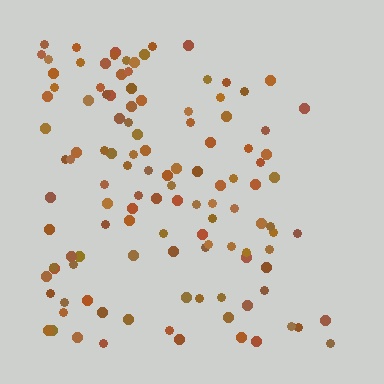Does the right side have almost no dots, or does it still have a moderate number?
Still a moderate number, just noticeably fewer than the left.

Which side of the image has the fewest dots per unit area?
The right.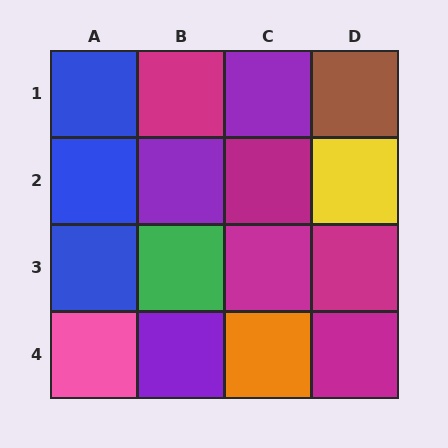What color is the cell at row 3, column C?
Magenta.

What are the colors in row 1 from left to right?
Blue, magenta, purple, brown.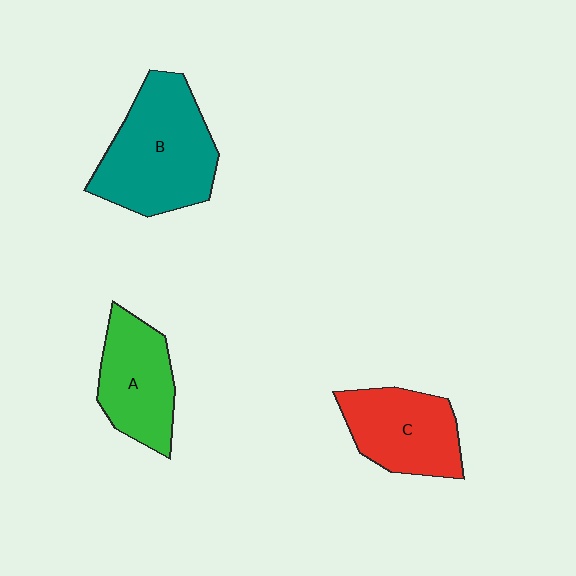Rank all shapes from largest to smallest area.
From largest to smallest: B (teal), C (red), A (green).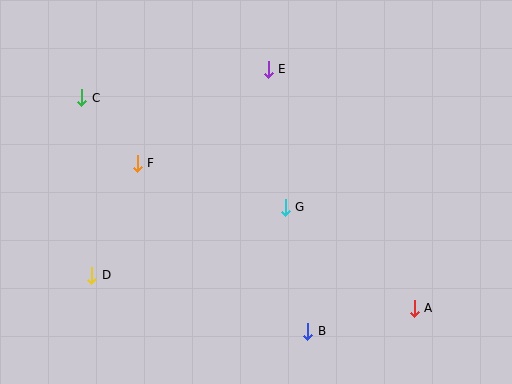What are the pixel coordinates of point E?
Point E is at (268, 69).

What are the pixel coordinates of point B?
Point B is at (308, 331).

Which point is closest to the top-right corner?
Point E is closest to the top-right corner.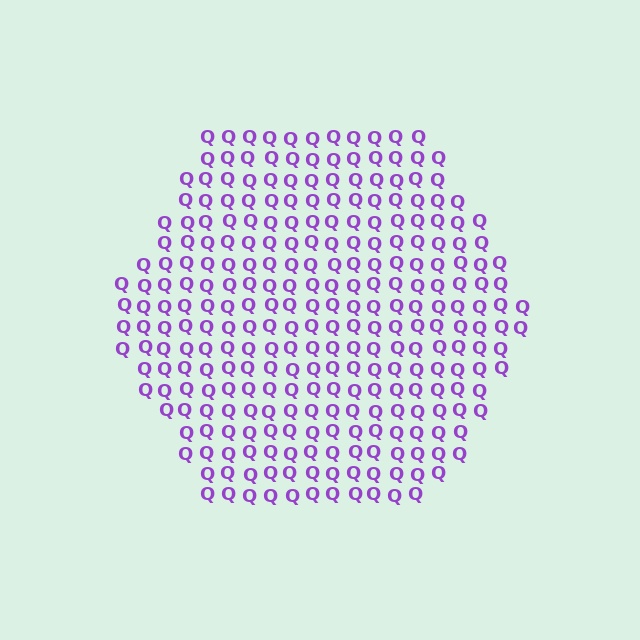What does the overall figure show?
The overall figure shows a hexagon.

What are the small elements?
The small elements are letter Q's.